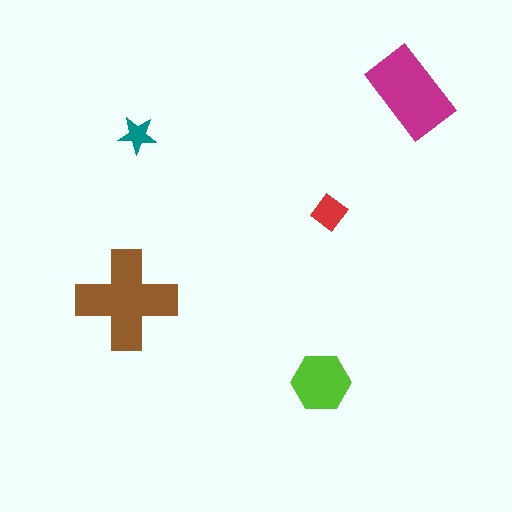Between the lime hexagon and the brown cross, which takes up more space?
The brown cross.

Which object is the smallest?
The teal star.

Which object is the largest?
The brown cross.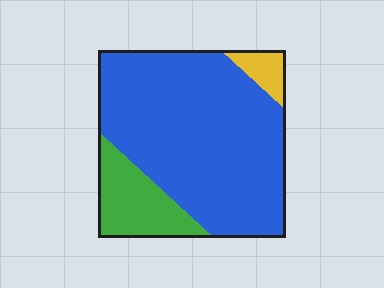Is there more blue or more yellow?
Blue.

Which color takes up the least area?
Yellow, at roughly 5%.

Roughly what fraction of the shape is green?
Green takes up between a sixth and a third of the shape.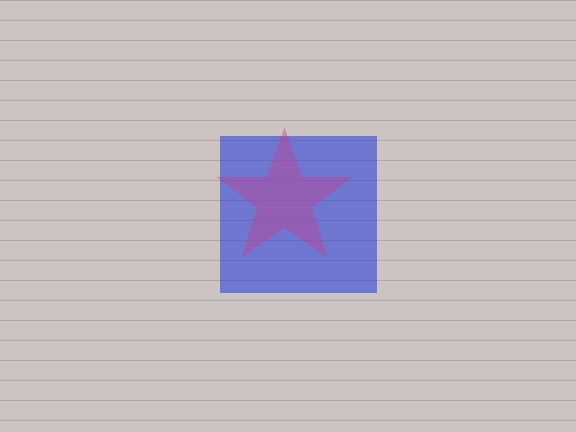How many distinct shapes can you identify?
There are 2 distinct shapes: a blue square, a magenta star.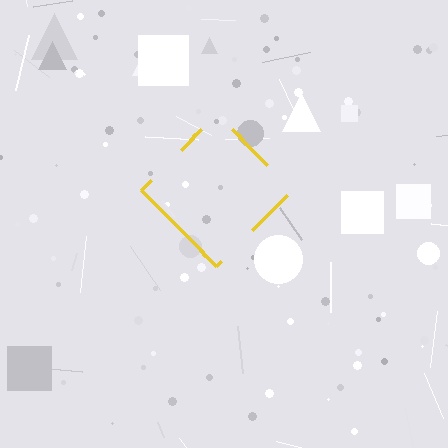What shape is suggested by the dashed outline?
The dashed outline suggests a diamond.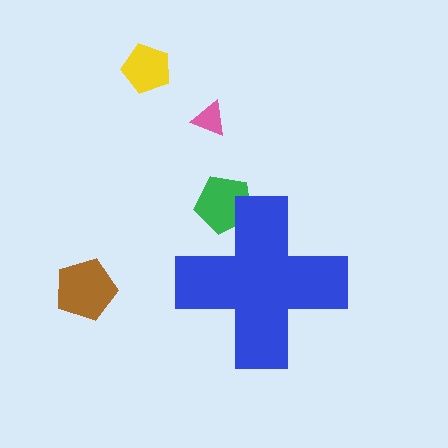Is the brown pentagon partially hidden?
No, the brown pentagon is fully visible.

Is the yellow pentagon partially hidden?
No, the yellow pentagon is fully visible.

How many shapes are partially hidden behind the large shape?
1 shape is partially hidden.